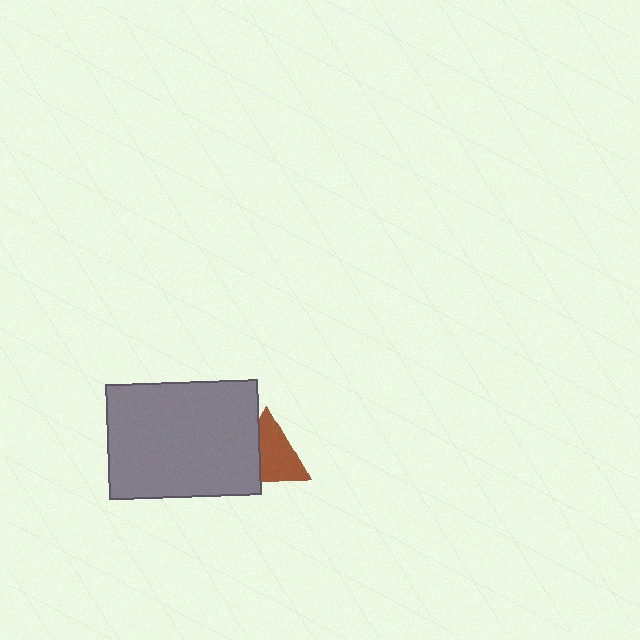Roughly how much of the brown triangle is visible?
Most of it is visible (roughly 66%).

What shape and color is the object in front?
The object in front is a gray rectangle.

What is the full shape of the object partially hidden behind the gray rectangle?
The partially hidden object is a brown triangle.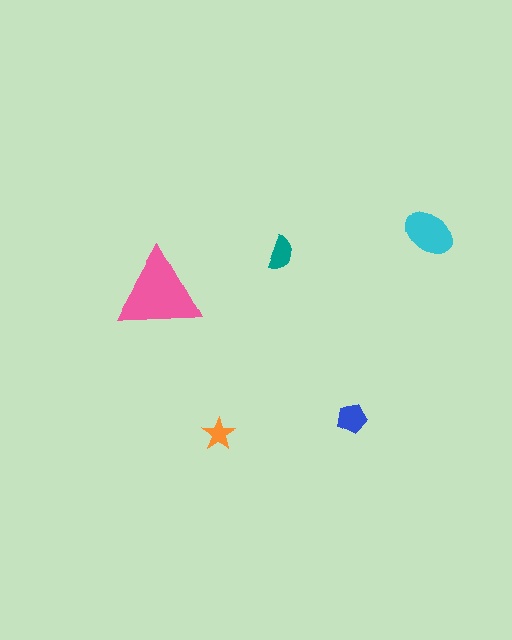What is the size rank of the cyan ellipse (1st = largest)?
2nd.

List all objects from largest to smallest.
The pink triangle, the cyan ellipse, the blue pentagon, the teal semicircle, the orange star.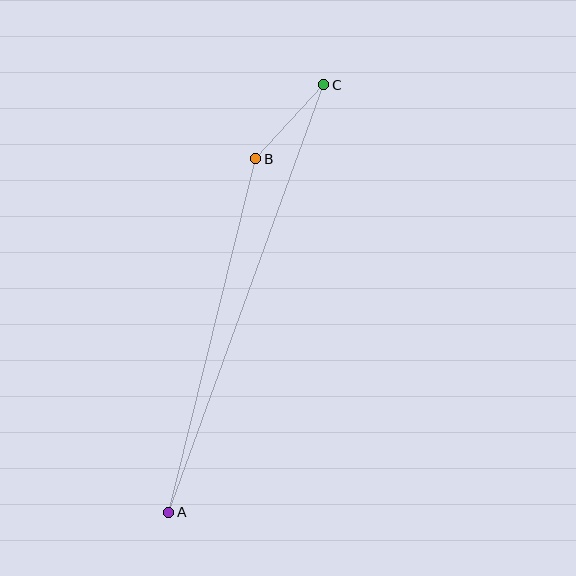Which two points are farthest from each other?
Points A and C are farthest from each other.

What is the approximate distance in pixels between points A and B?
The distance between A and B is approximately 364 pixels.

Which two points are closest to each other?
Points B and C are closest to each other.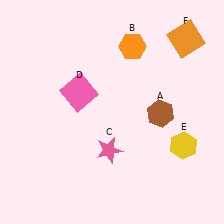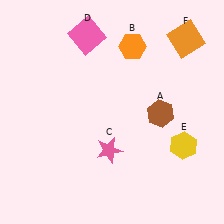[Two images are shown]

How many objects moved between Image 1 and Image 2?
1 object moved between the two images.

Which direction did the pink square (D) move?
The pink square (D) moved up.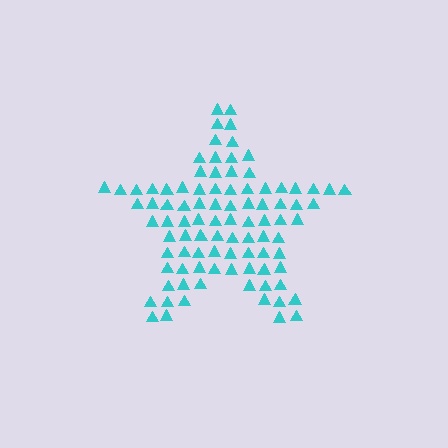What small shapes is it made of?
It is made of small triangles.